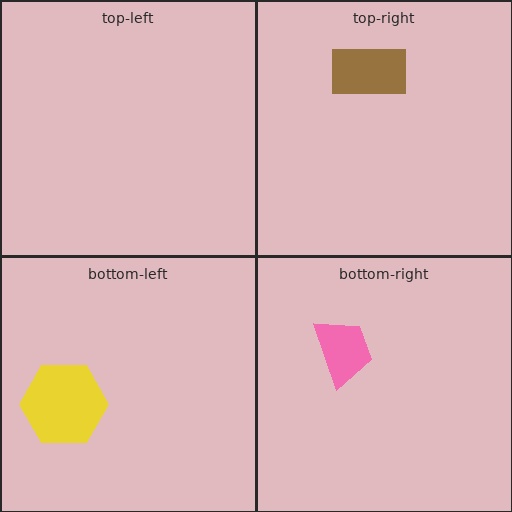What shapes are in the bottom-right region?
The pink trapezoid.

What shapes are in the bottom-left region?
The yellow hexagon.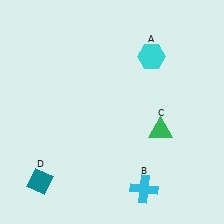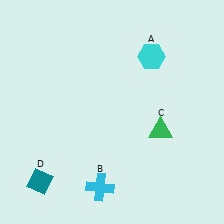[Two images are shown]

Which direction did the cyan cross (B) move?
The cyan cross (B) moved left.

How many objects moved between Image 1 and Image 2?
1 object moved between the two images.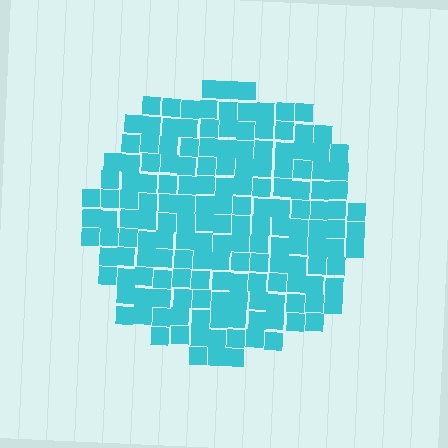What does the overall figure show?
The overall figure shows a circle.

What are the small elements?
The small elements are squares.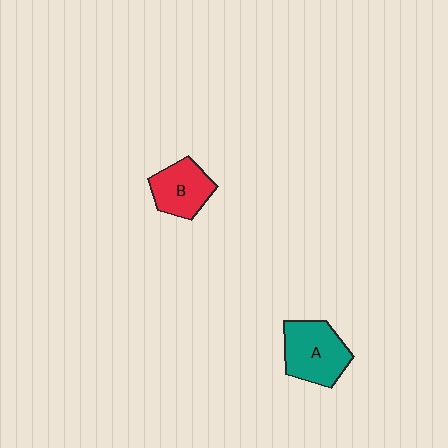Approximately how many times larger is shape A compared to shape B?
Approximately 1.3 times.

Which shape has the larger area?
Shape A (teal).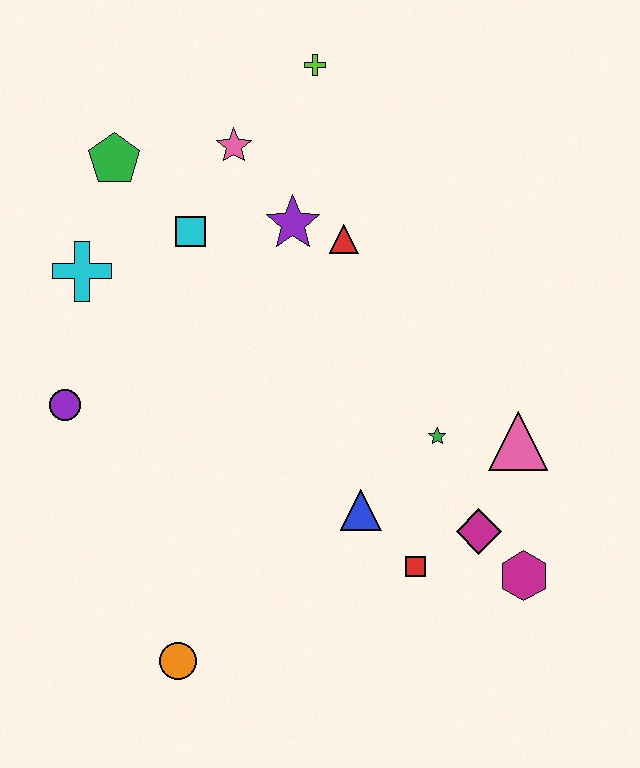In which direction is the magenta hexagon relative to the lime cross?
The magenta hexagon is below the lime cross.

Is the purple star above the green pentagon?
No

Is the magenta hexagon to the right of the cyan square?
Yes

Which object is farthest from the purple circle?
The magenta hexagon is farthest from the purple circle.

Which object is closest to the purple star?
The red triangle is closest to the purple star.